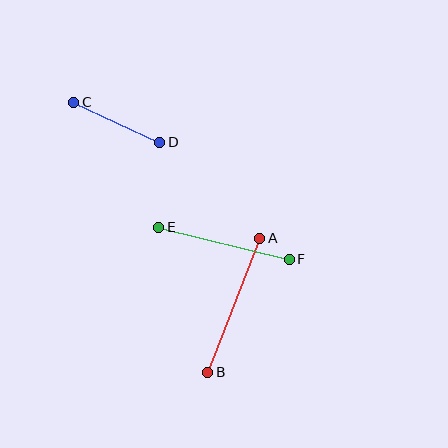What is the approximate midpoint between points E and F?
The midpoint is at approximately (224, 243) pixels.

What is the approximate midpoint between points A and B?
The midpoint is at approximately (234, 305) pixels.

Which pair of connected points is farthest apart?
Points A and B are farthest apart.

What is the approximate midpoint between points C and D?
The midpoint is at approximately (117, 122) pixels.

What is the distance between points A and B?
The distance is approximately 143 pixels.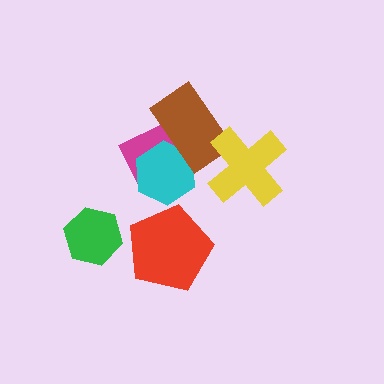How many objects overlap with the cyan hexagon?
2 objects overlap with the cyan hexagon.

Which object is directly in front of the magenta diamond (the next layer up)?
The cyan hexagon is directly in front of the magenta diamond.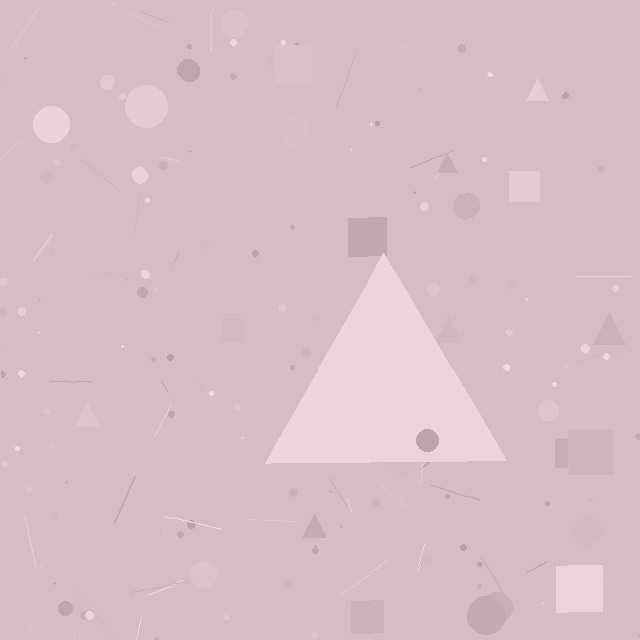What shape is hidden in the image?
A triangle is hidden in the image.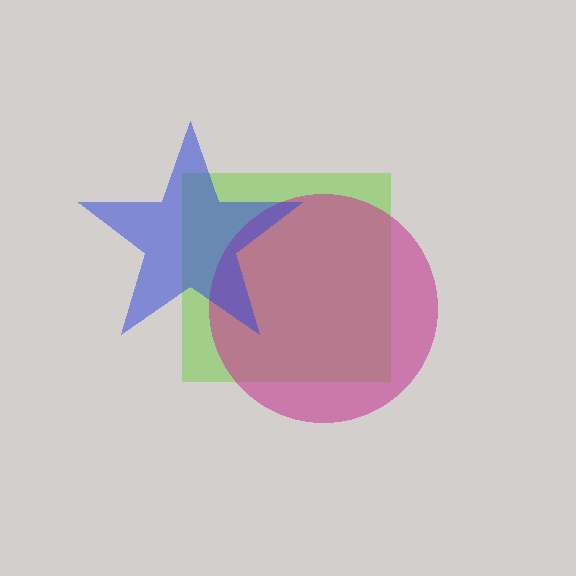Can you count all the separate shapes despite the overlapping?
Yes, there are 3 separate shapes.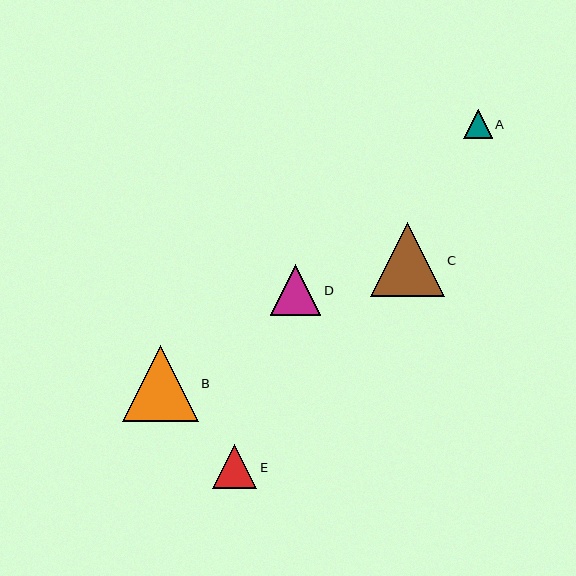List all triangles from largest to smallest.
From largest to smallest: B, C, D, E, A.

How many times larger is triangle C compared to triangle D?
Triangle C is approximately 1.5 times the size of triangle D.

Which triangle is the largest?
Triangle B is the largest with a size of approximately 76 pixels.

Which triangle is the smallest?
Triangle A is the smallest with a size of approximately 29 pixels.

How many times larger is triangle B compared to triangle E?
Triangle B is approximately 1.7 times the size of triangle E.